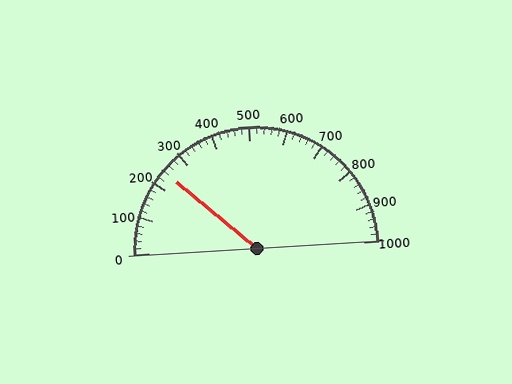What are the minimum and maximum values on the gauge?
The gauge ranges from 0 to 1000.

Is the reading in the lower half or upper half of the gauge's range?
The reading is in the lower half of the range (0 to 1000).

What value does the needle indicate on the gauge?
The needle indicates approximately 240.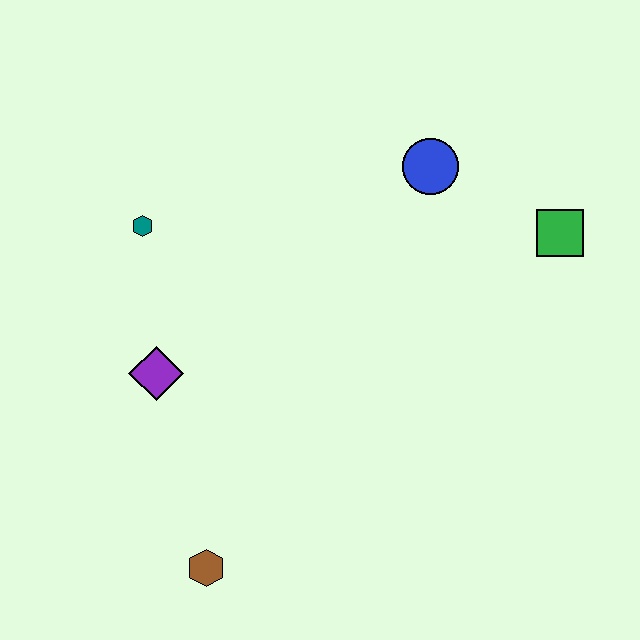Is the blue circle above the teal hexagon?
Yes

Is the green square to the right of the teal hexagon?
Yes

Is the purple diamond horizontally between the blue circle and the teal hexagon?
Yes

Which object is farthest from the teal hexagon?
The green square is farthest from the teal hexagon.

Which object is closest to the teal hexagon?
The purple diamond is closest to the teal hexagon.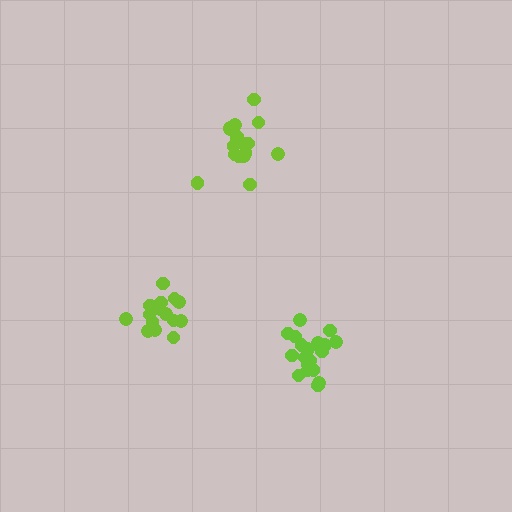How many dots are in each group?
Group 1: 17 dots, Group 2: 19 dots, Group 3: 15 dots (51 total).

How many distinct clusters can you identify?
There are 3 distinct clusters.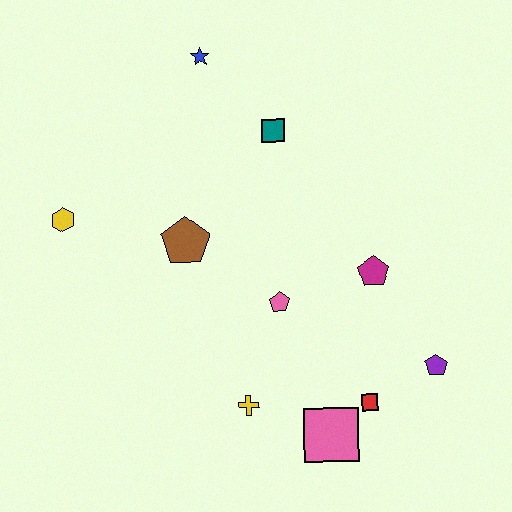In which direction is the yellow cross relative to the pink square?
The yellow cross is to the left of the pink square.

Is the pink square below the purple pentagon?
Yes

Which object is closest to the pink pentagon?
The magenta pentagon is closest to the pink pentagon.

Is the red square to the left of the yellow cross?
No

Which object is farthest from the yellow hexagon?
The purple pentagon is farthest from the yellow hexagon.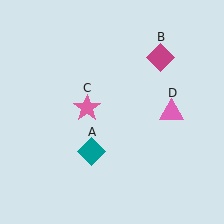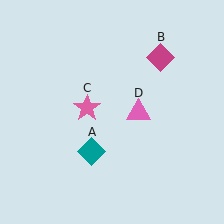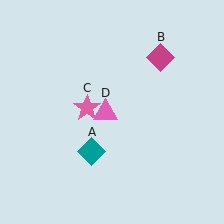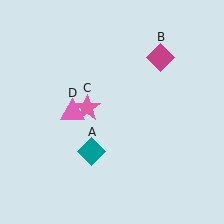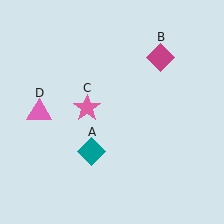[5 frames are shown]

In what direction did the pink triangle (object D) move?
The pink triangle (object D) moved left.